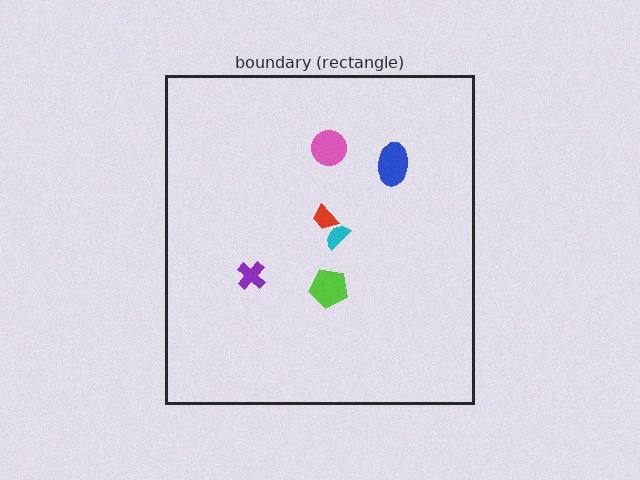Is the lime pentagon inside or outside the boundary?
Inside.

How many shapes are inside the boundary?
6 inside, 0 outside.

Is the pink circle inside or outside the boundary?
Inside.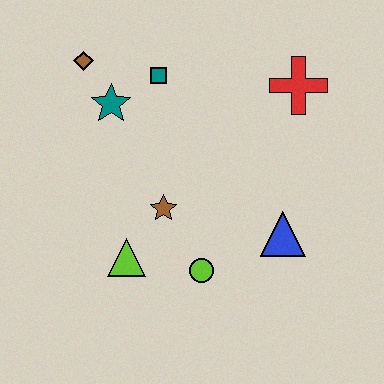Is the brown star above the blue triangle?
Yes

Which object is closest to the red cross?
The teal square is closest to the red cross.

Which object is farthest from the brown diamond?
The blue triangle is farthest from the brown diamond.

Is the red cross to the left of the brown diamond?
No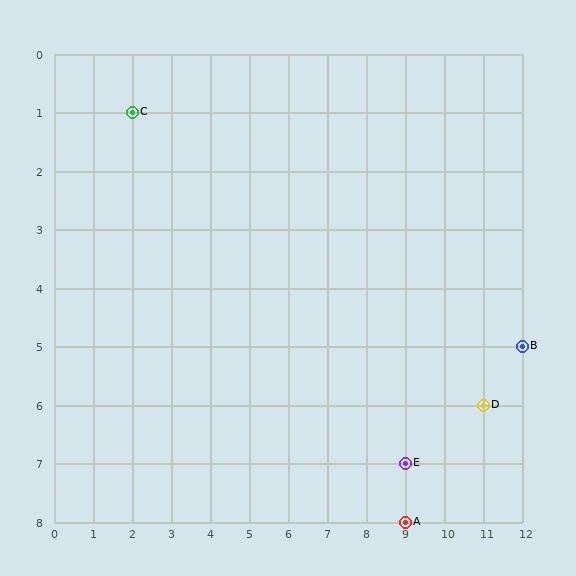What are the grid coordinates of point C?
Point C is at grid coordinates (2, 1).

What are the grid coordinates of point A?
Point A is at grid coordinates (9, 8).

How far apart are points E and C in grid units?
Points E and C are 7 columns and 6 rows apart (about 9.2 grid units diagonally).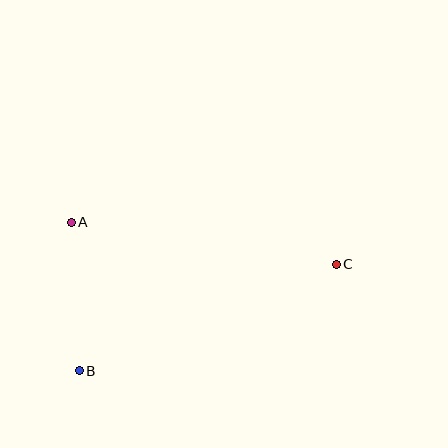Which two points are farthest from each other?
Points B and C are farthest from each other.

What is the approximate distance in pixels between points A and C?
The distance between A and C is approximately 268 pixels.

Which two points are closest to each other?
Points A and B are closest to each other.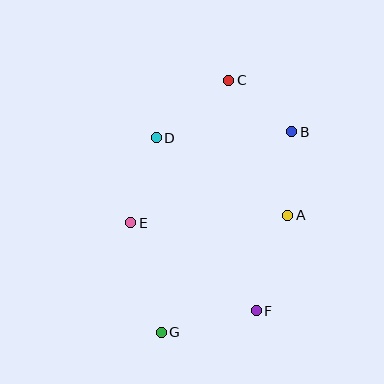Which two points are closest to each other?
Points B and C are closest to each other.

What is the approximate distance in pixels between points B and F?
The distance between B and F is approximately 182 pixels.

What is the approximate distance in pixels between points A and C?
The distance between A and C is approximately 147 pixels.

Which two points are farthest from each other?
Points C and G are farthest from each other.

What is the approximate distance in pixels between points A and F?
The distance between A and F is approximately 100 pixels.